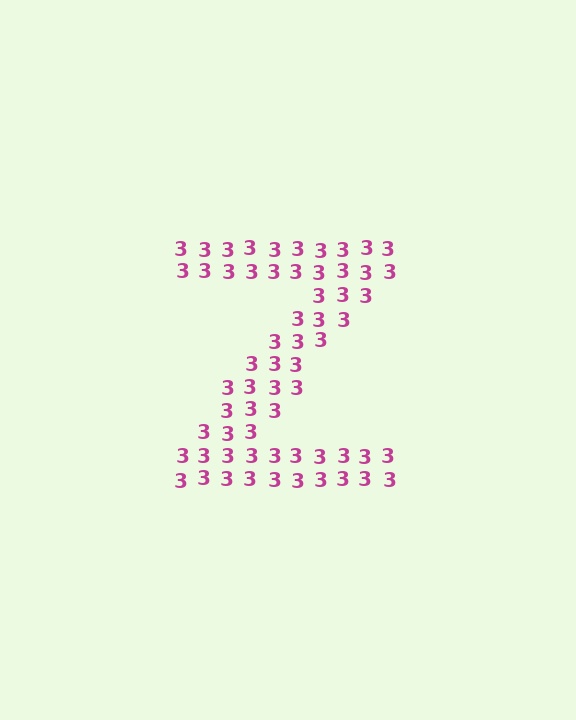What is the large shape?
The large shape is the letter Z.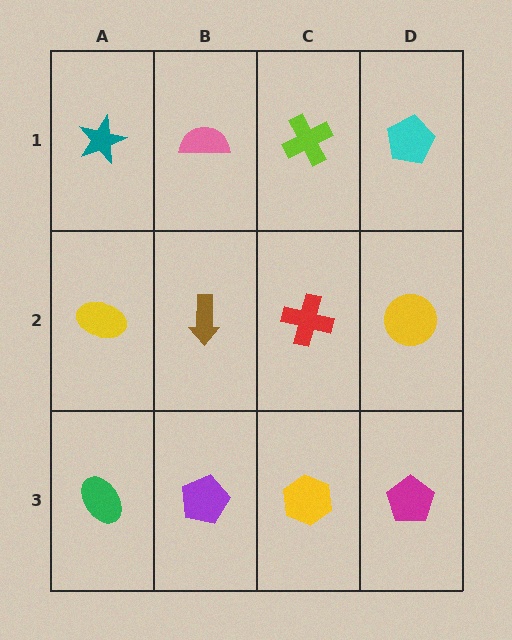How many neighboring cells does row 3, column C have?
3.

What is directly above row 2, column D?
A cyan pentagon.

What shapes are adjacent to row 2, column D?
A cyan pentagon (row 1, column D), a magenta pentagon (row 3, column D), a red cross (row 2, column C).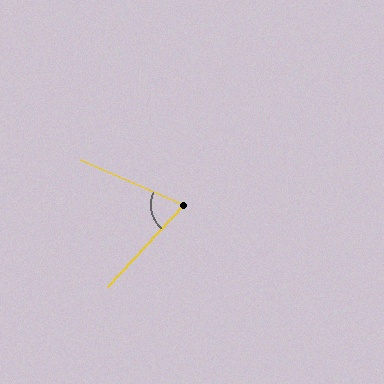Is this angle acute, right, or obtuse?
It is acute.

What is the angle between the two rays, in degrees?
Approximately 71 degrees.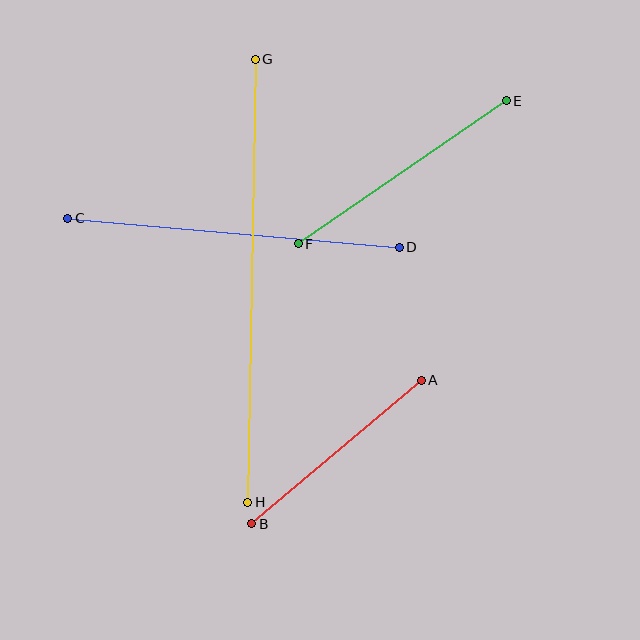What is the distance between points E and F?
The distance is approximately 252 pixels.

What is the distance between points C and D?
The distance is approximately 333 pixels.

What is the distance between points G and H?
The distance is approximately 443 pixels.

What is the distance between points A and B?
The distance is approximately 222 pixels.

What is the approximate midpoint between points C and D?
The midpoint is at approximately (234, 233) pixels.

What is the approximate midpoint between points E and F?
The midpoint is at approximately (402, 172) pixels.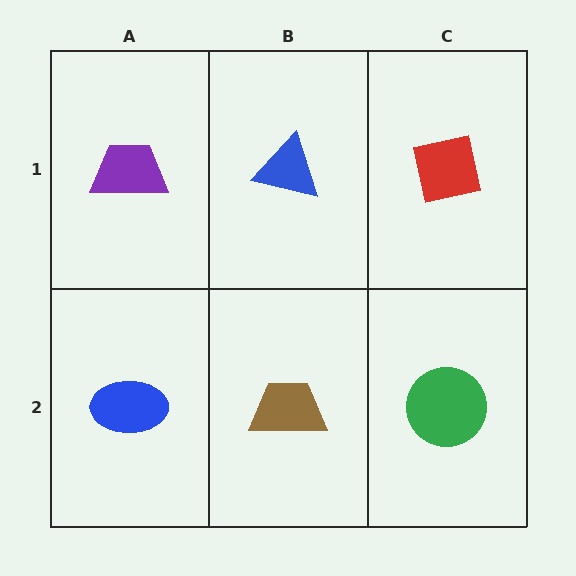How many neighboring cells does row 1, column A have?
2.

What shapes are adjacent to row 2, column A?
A purple trapezoid (row 1, column A), a brown trapezoid (row 2, column B).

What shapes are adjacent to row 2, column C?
A red square (row 1, column C), a brown trapezoid (row 2, column B).